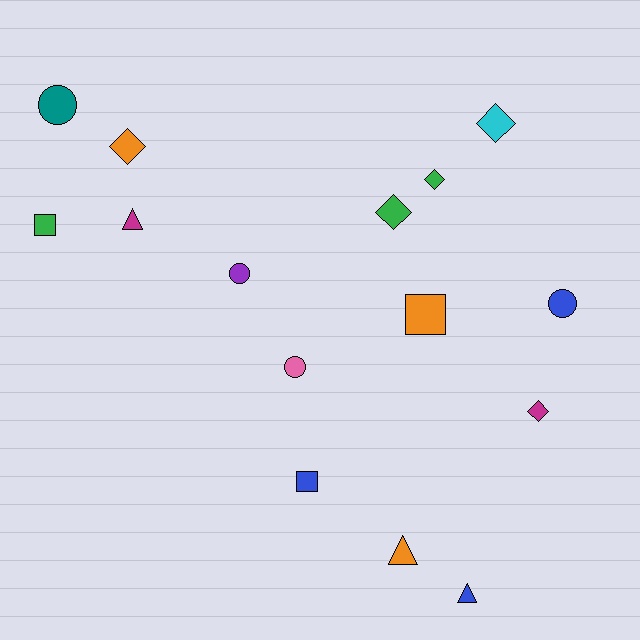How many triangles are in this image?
There are 3 triangles.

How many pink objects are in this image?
There is 1 pink object.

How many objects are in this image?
There are 15 objects.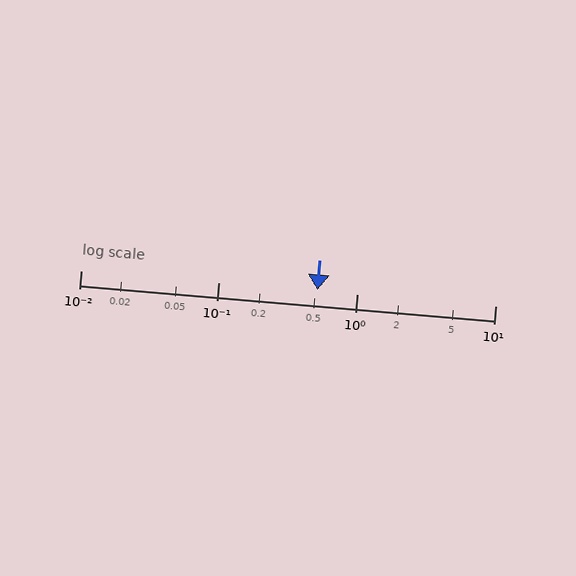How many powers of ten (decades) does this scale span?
The scale spans 3 decades, from 0.01 to 10.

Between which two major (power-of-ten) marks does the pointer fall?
The pointer is between 0.1 and 1.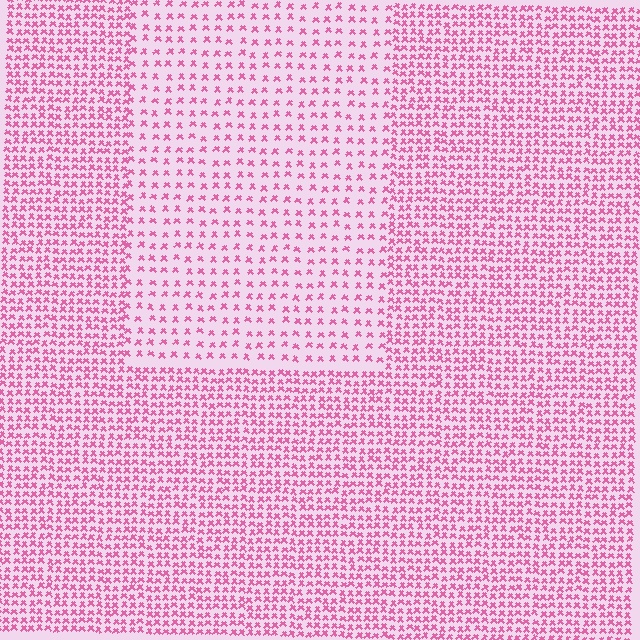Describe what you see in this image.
The image contains small pink elements arranged at two different densities. A rectangle-shaped region is visible where the elements are less densely packed than the surrounding area.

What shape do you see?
I see a rectangle.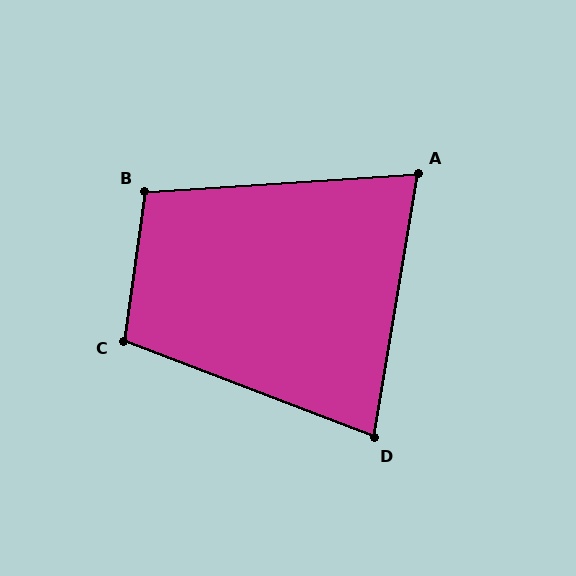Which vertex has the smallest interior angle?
A, at approximately 77 degrees.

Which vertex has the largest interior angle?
C, at approximately 103 degrees.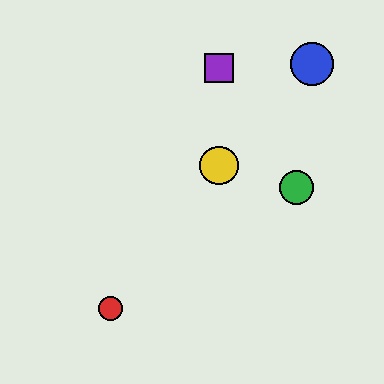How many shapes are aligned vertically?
2 shapes (the yellow circle, the purple square) are aligned vertically.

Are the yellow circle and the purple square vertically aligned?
Yes, both are at x≈219.